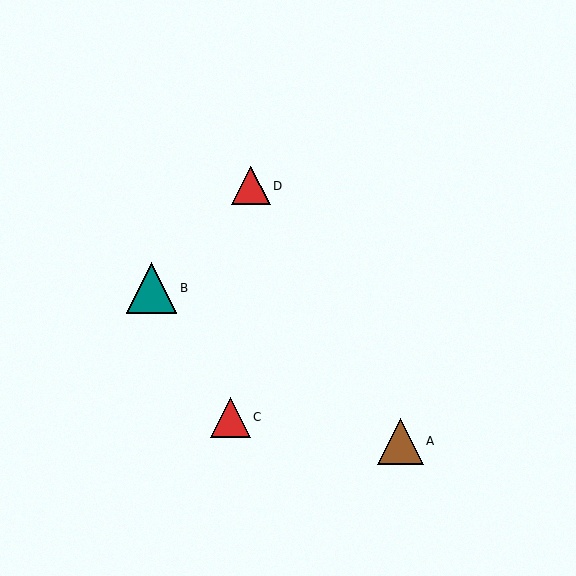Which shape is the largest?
The teal triangle (labeled B) is the largest.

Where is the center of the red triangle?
The center of the red triangle is at (251, 186).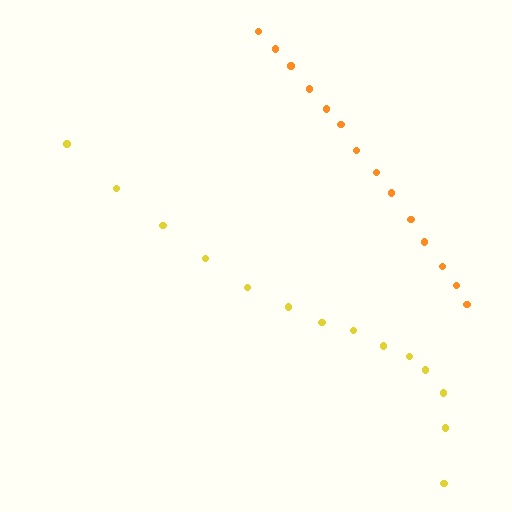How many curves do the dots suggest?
There are 2 distinct paths.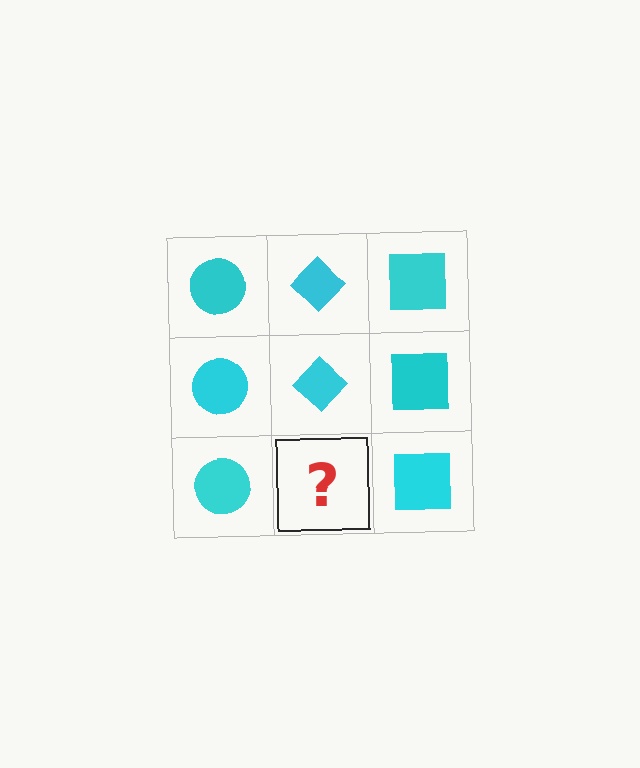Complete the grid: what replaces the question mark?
The question mark should be replaced with a cyan diamond.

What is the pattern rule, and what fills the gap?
The rule is that each column has a consistent shape. The gap should be filled with a cyan diamond.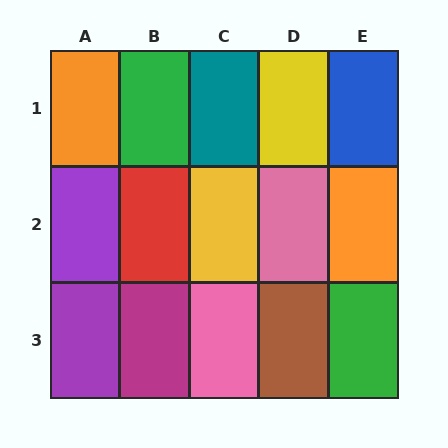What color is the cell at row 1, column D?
Yellow.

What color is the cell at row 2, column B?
Red.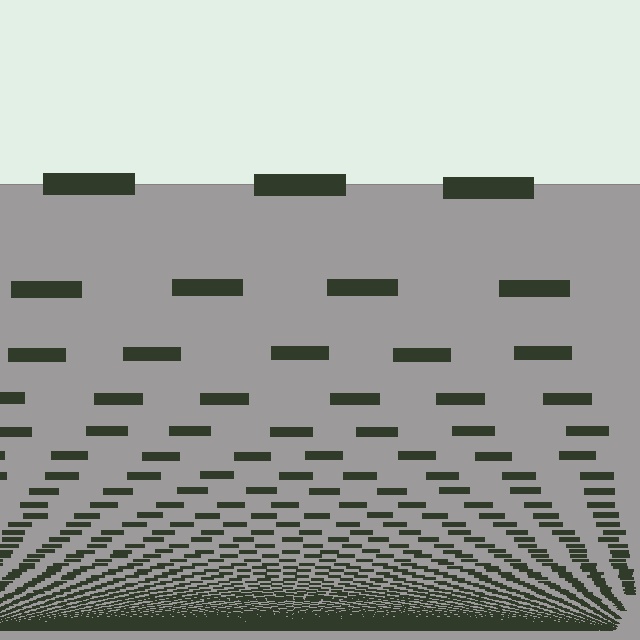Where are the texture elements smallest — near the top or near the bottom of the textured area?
Near the bottom.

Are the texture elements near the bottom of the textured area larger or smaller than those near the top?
Smaller. The gradient is inverted — elements near the bottom are smaller and denser.